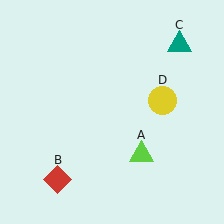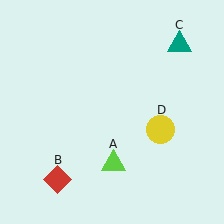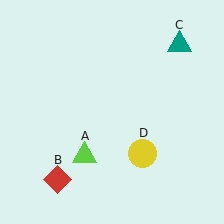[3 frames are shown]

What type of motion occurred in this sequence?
The lime triangle (object A), yellow circle (object D) rotated clockwise around the center of the scene.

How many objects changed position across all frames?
2 objects changed position: lime triangle (object A), yellow circle (object D).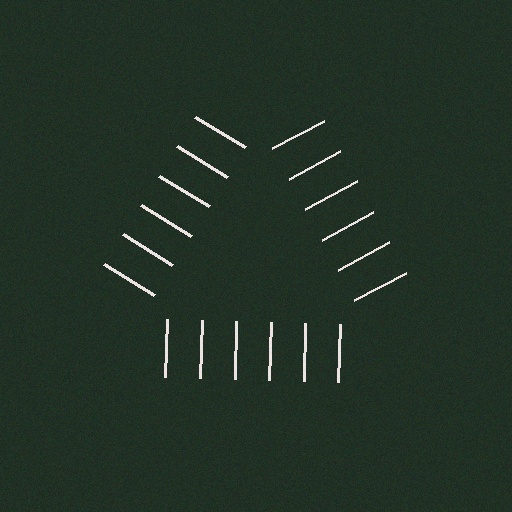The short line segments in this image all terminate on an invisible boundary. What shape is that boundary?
An illusory triangle — the line segments terminate on its edges but no continuous stroke is drawn.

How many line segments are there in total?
18 — 6 along each of the 3 edges.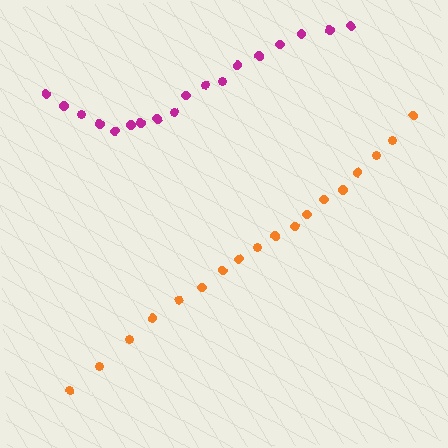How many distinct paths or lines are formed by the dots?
There are 2 distinct paths.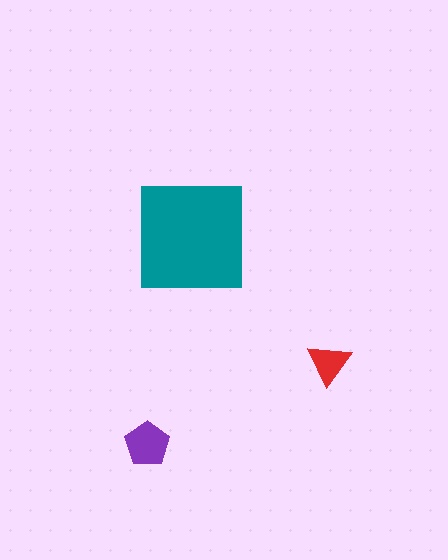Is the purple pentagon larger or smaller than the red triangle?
Larger.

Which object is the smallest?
The red triangle.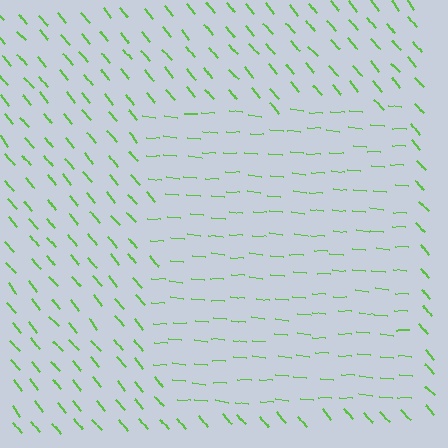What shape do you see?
I see a rectangle.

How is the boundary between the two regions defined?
The boundary is defined purely by a change in line orientation (approximately 45 degrees difference). All lines are the same color and thickness.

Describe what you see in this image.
The image is filled with small lime line segments. A rectangle region in the image has lines oriented differently from the surrounding lines, creating a visible texture boundary.